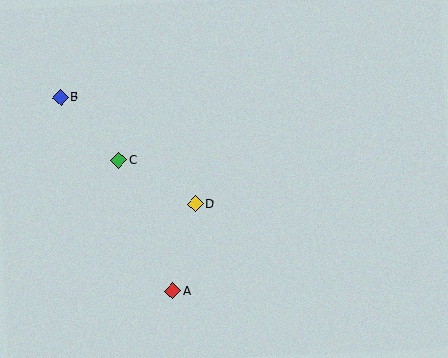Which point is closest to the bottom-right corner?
Point A is closest to the bottom-right corner.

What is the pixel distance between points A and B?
The distance between A and B is 224 pixels.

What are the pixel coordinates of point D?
Point D is at (195, 204).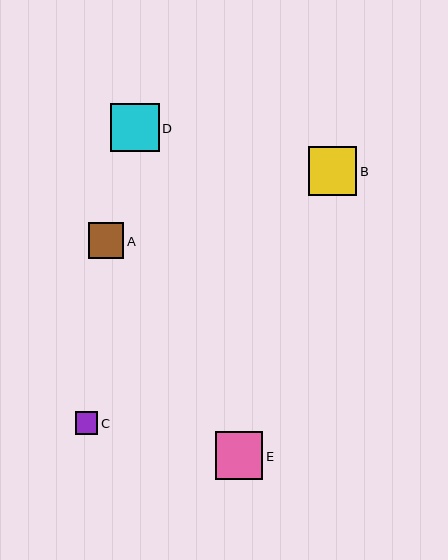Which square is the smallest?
Square C is the smallest with a size of approximately 23 pixels.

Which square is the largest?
Square B is the largest with a size of approximately 49 pixels.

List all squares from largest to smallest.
From largest to smallest: B, D, E, A, C.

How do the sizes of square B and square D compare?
Square B and square D are approximately the same size.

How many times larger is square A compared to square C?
Square A is approximately 1.6 times the size of square C.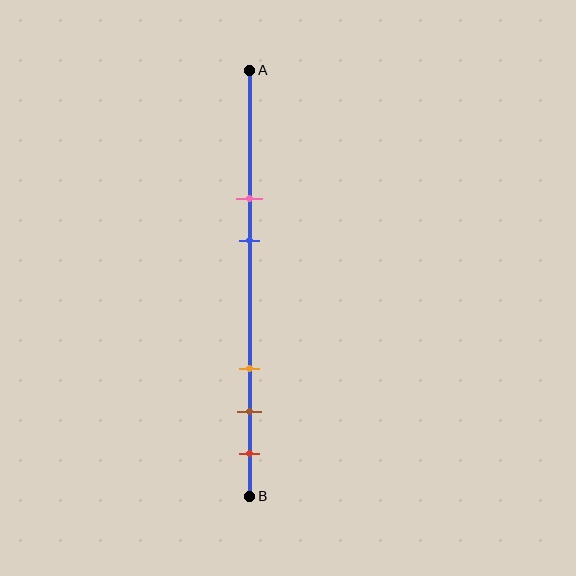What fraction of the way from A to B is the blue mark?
The blue mark is approximately 40% (0.4) of the way from A to B.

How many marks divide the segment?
There are 5 marks dividing the segment.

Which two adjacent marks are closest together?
The brown and red marks are the closest adjacent pair.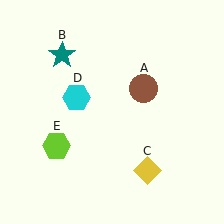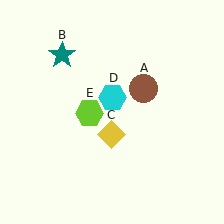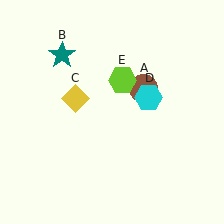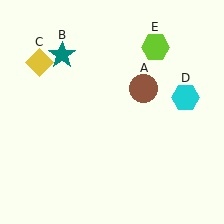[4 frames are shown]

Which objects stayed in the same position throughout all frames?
Brown circle (object A) and teal star (object B) remained stationary.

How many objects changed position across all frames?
3 objects changed position: yellow diamond (object C), cyan hexagon (object D), lime hexagon (object E).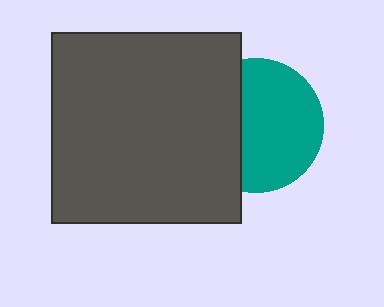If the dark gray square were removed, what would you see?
You would see the complete teal circle.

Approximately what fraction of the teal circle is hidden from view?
Roughly 36% of the teal circle is hidden behind the dark gray square.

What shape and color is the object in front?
The object in front is a dark gray square.